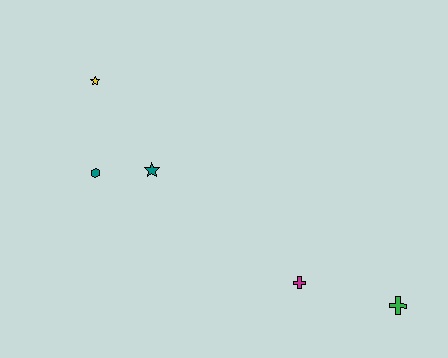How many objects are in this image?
There are 5 objects.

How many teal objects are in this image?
There are 2 teal objects.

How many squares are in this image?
There are no squares.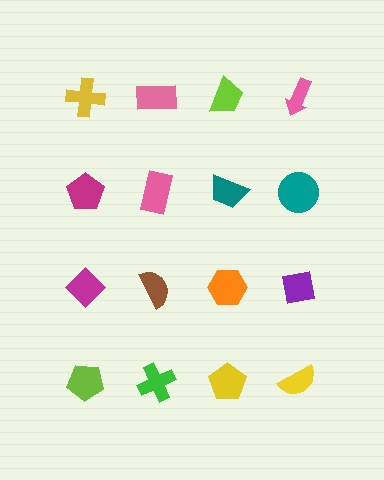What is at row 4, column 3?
A yellow pentagon.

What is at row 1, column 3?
A lime trapezoid.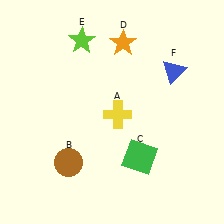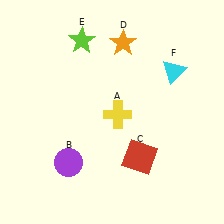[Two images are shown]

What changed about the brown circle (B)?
In Image 1, B is brown. In Image 2, it changed to purple.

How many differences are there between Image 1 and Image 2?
There are 3 differences between the two images.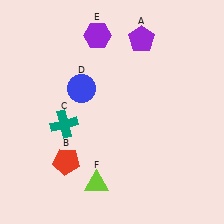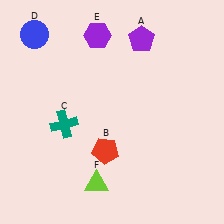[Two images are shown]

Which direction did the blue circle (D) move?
The blue circle (D) moved up.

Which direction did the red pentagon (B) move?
The red pentagon (B) moved right.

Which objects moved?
The objects that moved are: the red pentagon (B), the blue circle (D).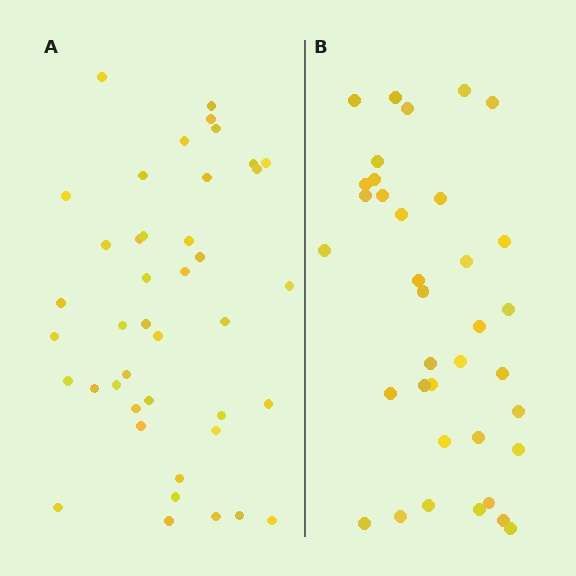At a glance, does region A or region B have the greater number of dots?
Region A (the left region) has more dots.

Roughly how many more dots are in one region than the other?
Region A has about 6 more dots than region B.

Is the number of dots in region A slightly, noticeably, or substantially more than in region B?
Region A has only slightly more — the two regions are fairly close. The ratio is roughly 1.2 to 1.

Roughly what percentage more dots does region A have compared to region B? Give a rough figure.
About 15% more.